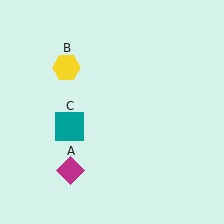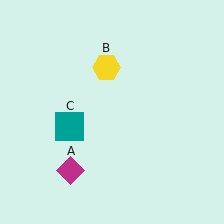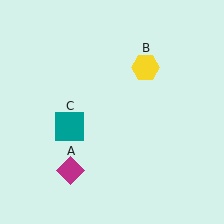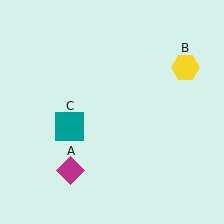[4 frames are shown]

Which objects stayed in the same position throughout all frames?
Magenta diamond (object A) and teal square (object C) remained stationary.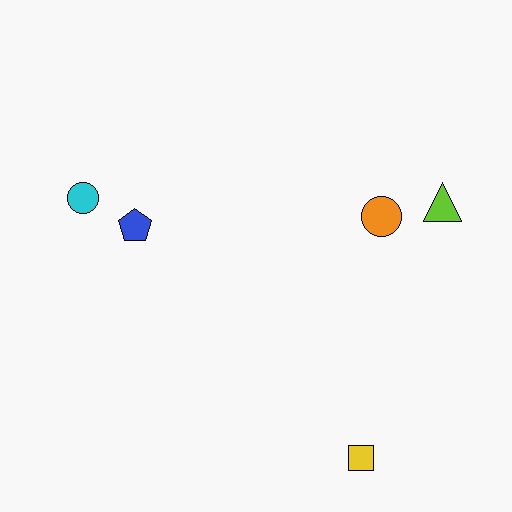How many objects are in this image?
There are 5 objects.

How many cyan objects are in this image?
There is 1 cyan object.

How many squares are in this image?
There is 1 square.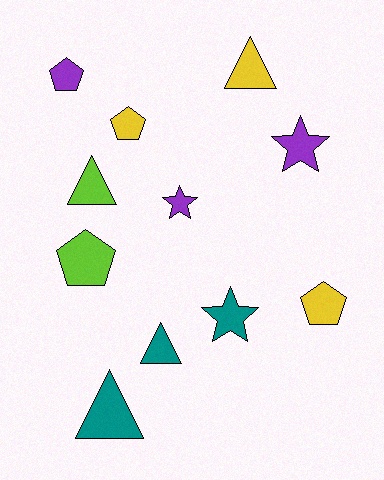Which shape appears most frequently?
Triangle, with 4 objects.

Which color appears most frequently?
Yellow, with 3 objects.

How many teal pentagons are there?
There are no teal pentagons.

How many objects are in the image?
There are 11 objects.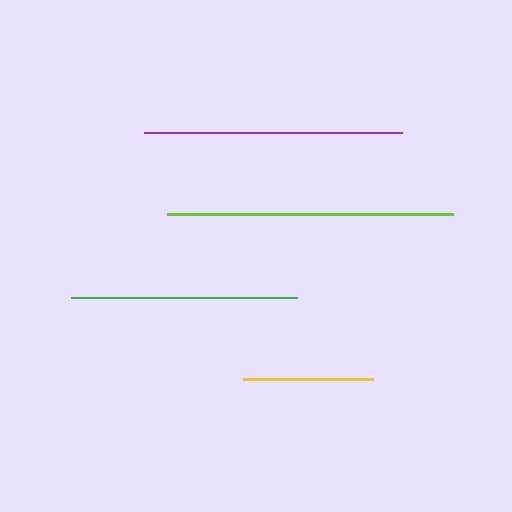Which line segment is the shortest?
The yellow line is the shortest at approximately 130 pixels.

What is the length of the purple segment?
The purple segment is approximately 257 pixels long.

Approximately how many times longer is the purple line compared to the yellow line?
The purple line is approximately 2.0 times the length of the yellow line.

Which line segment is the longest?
The lime line is the longest at approximately 287 pixels.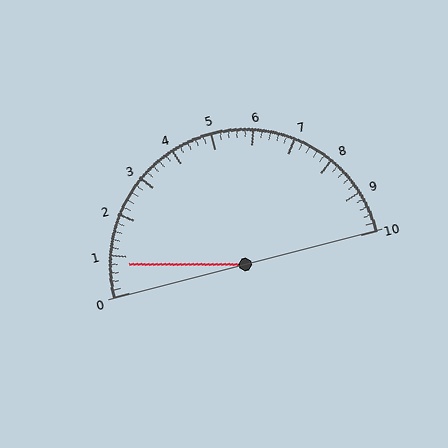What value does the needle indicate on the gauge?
The needle indicates approximately 0.8.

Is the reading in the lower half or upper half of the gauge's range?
The reading is in the lower half of the range (0 to 10).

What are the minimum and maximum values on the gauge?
The gauge ranges from 0 to 10.